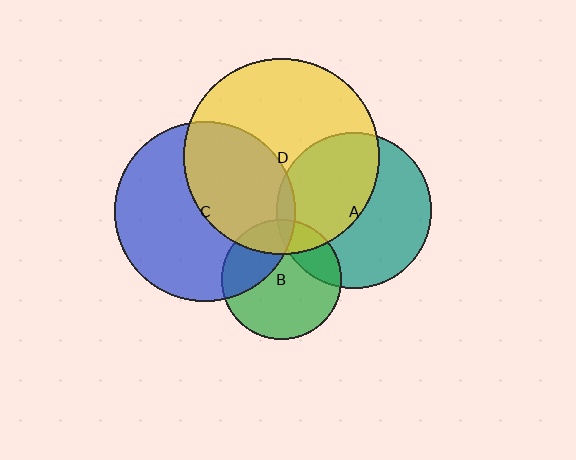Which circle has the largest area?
Circle D (yellow).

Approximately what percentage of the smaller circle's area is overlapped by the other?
Approximately 5%.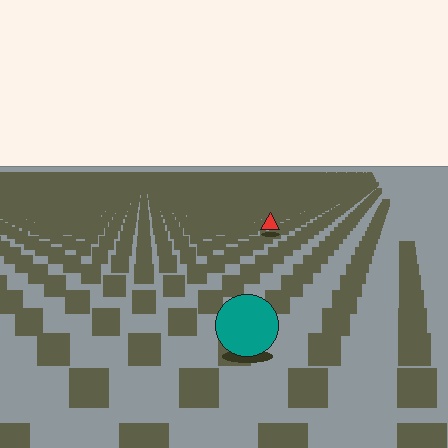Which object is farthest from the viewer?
The red triangle is farthest from the viewer. It appears smaller and the ground texture around it is denser.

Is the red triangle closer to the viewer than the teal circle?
No. The teal circle is closer — you can tell from the texture gradient: the ground texture is coarser near it.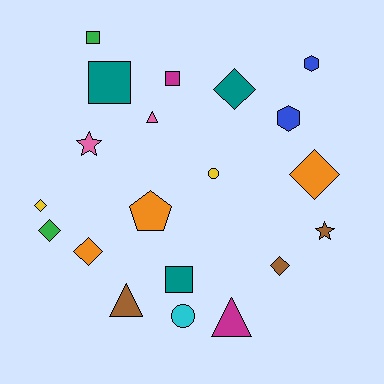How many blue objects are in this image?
There are 2 blue objects.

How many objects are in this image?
There are 20 objects.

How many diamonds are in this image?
There are 6 diamonds.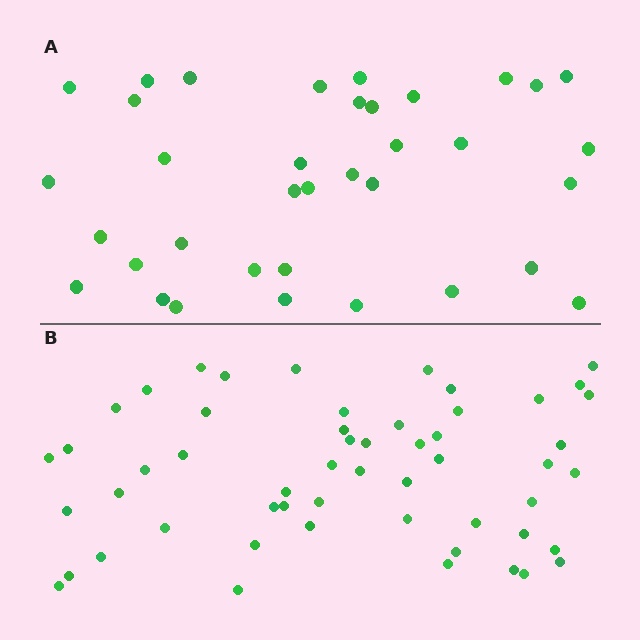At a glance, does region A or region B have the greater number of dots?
Region B (the bottom region) has more dots.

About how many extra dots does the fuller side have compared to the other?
Region B has approximately 20 more dots than region A.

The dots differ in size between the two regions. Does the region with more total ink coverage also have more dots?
No. Region A has more total ink coverage because its dots are larger, but region B actually contains more individual dots. Total area can be misleading — the number of items is what matters here.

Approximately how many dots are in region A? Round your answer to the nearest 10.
About 40 dots. (The exact count is 36, which rounds to 40.)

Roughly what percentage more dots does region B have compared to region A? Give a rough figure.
About 50% more.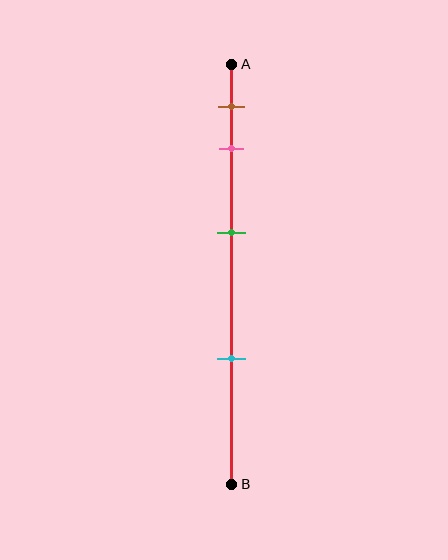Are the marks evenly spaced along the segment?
No, the marks are not evenly spaced.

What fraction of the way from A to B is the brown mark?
The brown mark is approximately 10% (0.1) of the way from A to B.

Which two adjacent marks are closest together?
The brown and pink marks are the closest adjacent pair.